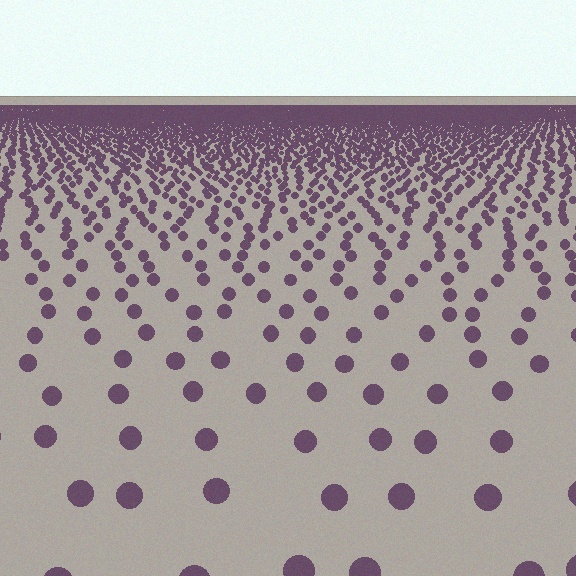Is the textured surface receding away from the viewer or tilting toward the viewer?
The surface is receding away from the viewer. Texture elements get smaller and denser toward the top.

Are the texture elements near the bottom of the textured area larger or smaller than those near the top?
Larger. Near the bottom, elements are closer to the viewer and appear at a bigger on-screen size.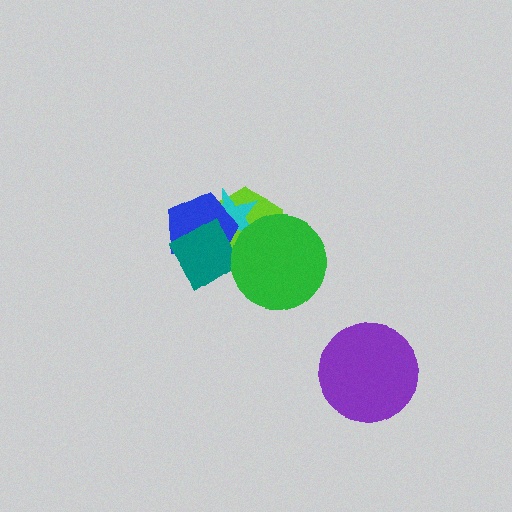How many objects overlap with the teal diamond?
3 objects overlap with the teal diamond.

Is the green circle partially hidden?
No, no other shape covers it.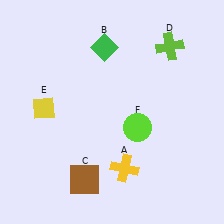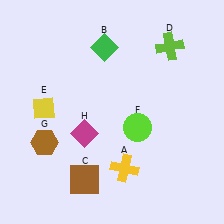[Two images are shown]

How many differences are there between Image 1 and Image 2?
There are 2 differences between the two images.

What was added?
A brown hexagon (G), a magenta diamond (H) were added in Image 2.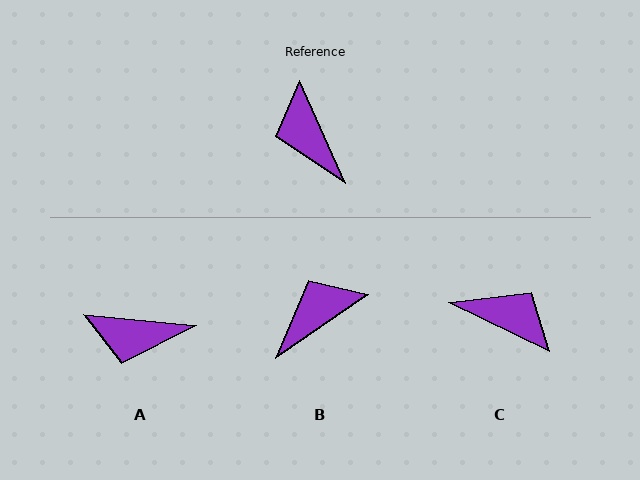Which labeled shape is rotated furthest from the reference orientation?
C, about 140 degrees away.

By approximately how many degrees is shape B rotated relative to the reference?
Approximately 79 degrees clockwise.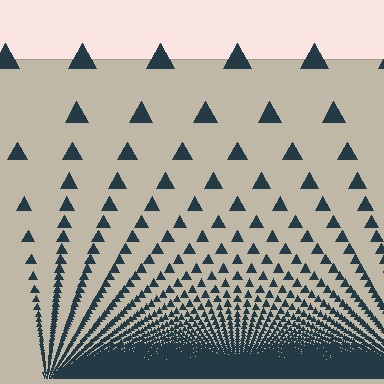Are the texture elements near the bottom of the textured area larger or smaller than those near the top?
Smaller. The gradient is inverted — elements near the bottom are smaller and denser.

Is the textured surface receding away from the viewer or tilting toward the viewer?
The surface appears to tilt toward the viewer. Texture elements get larger and sparser toward the top.